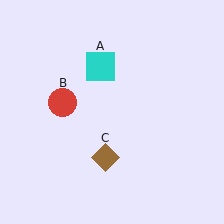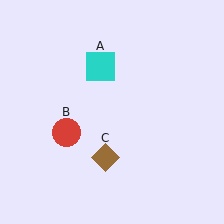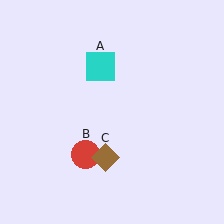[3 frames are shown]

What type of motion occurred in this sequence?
The red circle (object B) rotated counterclockwise around the center of the scene.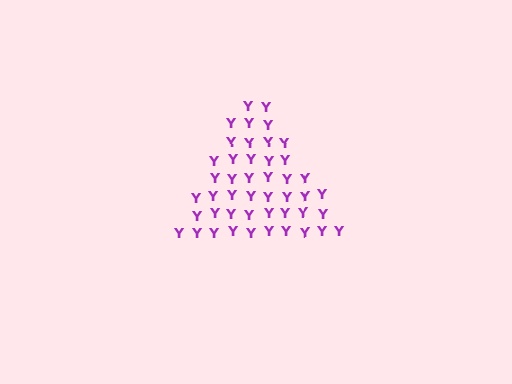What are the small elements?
The small elements are letter Y's.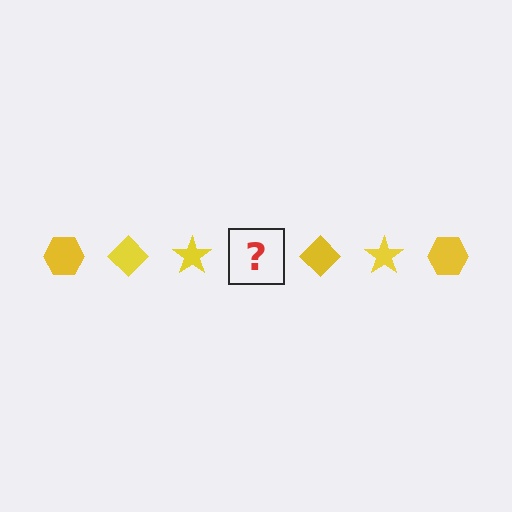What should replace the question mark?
The question mark should be replaced with a yellow hexagon.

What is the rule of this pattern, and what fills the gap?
The rule is that the pattern cycles through hexagon, diamond, star shapes in yellow. The gap should be filled with a yellow hexagon.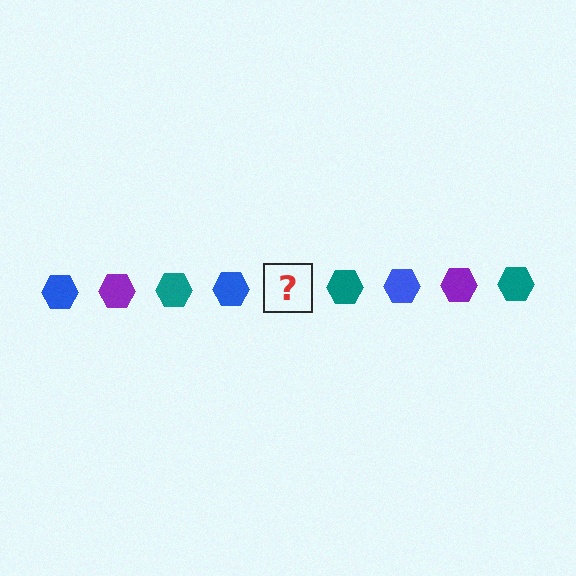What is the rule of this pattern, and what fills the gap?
The rule is that the pattern cycles through blue, purple, teal hexagons. The gap should be filled with a purple hexagon.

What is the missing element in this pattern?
The missing element is a purple hexagon.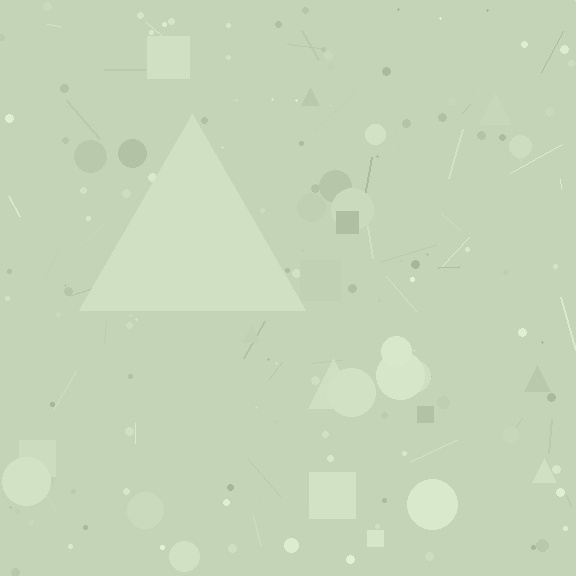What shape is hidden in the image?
A triangle is hidden in the image.